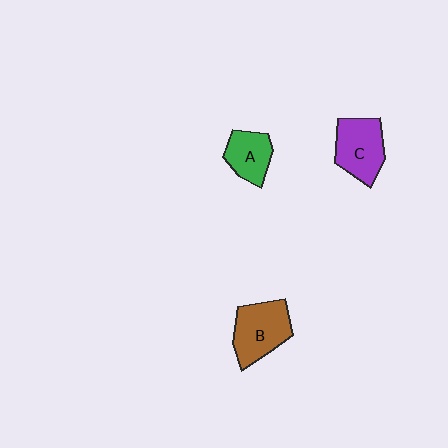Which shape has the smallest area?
Shape A (green).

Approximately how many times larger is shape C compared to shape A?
Approximately 1.4 times.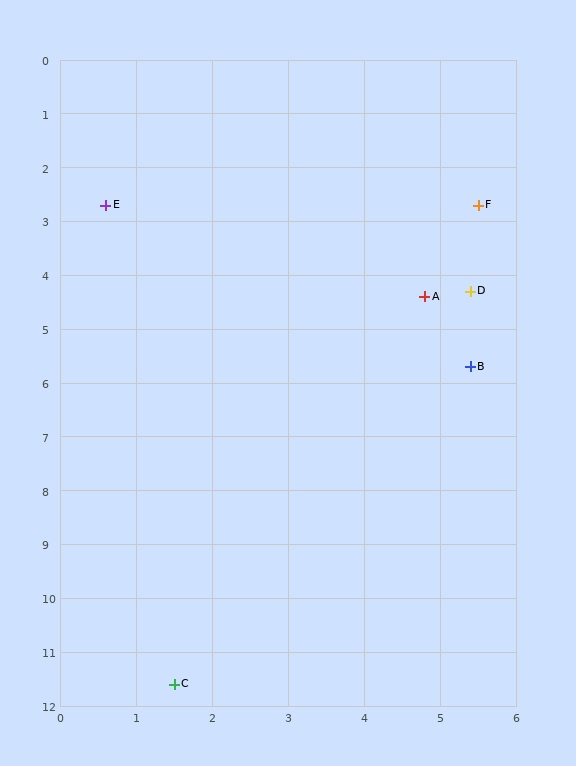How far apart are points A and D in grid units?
Points A and D are about 0.6 grid units apart.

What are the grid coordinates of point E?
Point E is at approximately (0.6, 2.7).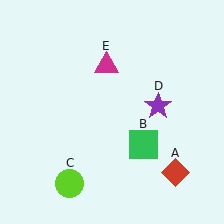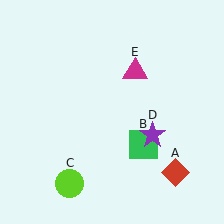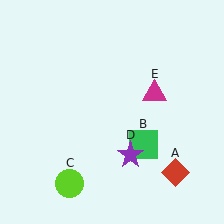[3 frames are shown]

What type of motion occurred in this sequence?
The purple star (object D), magenta triangle (object E) rotated clockwise around the center of the scene.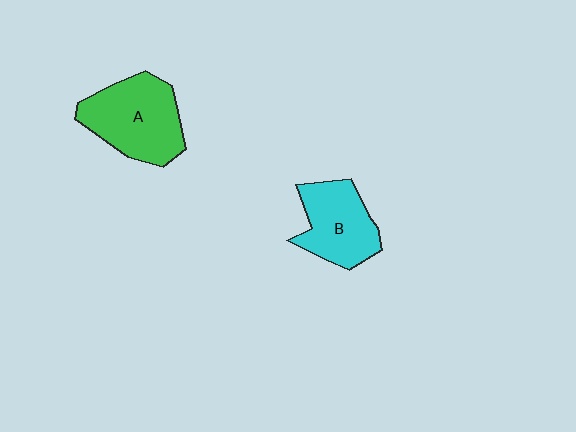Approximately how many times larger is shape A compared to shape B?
Approximately 1.3 times.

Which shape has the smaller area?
Shape B (cyan).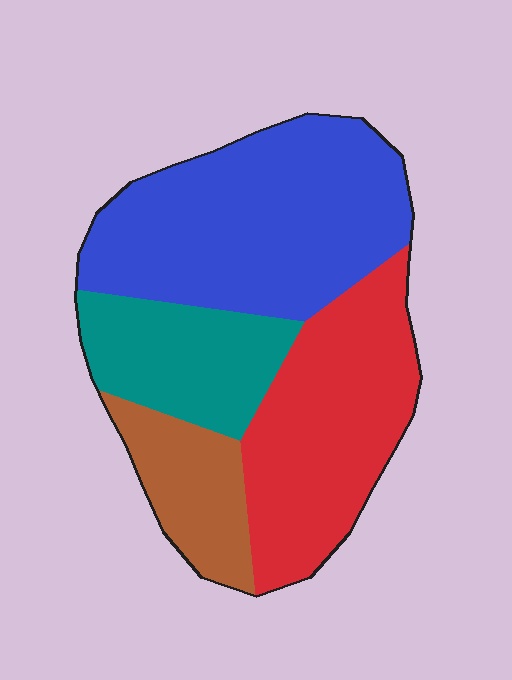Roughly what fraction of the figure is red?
Red covers roughly 30% of the figure.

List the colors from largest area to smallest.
From largest to smallest: blue, red, teal, brown.